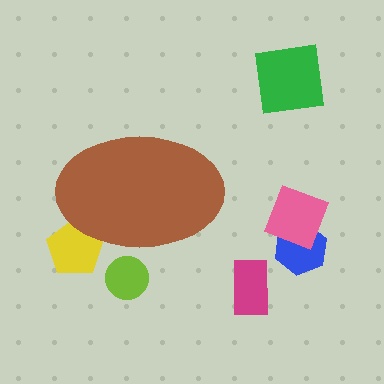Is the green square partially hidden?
No, the green square is fully visible.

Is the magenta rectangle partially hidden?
No, the magenta rectangle is fully visible.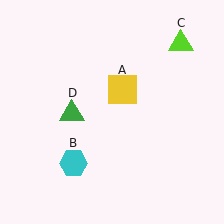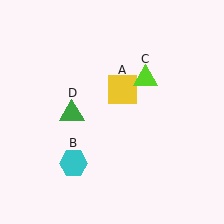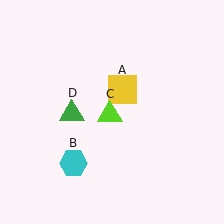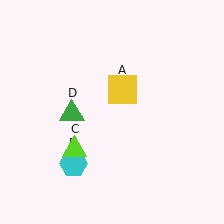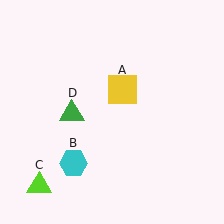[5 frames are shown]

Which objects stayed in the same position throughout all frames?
Yellow square (object A) and cyan hexagon (object B) and green triangle (object D) remained stationary.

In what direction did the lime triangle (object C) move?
The lime triangle (object C) moved down and to the left.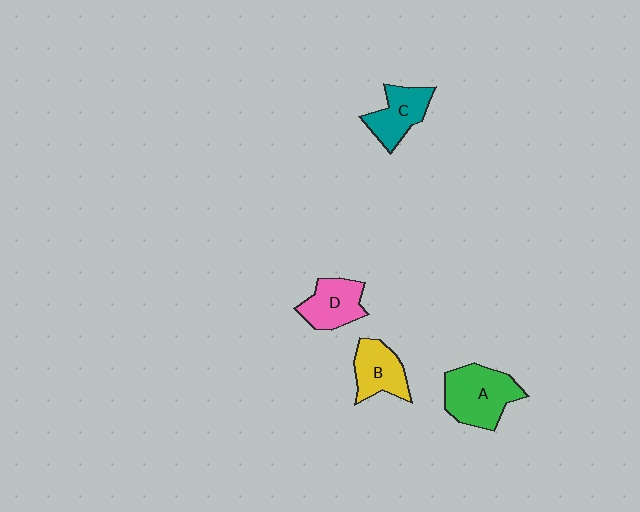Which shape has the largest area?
Shape A (green).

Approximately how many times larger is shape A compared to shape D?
Approximately 1.4 times.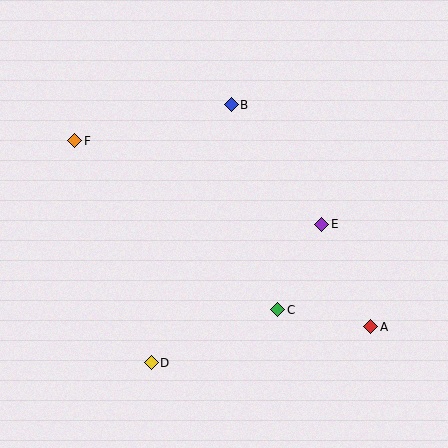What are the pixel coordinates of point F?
Point F is at (75, 141).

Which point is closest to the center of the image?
Point E at (322, 224) is closest to the center.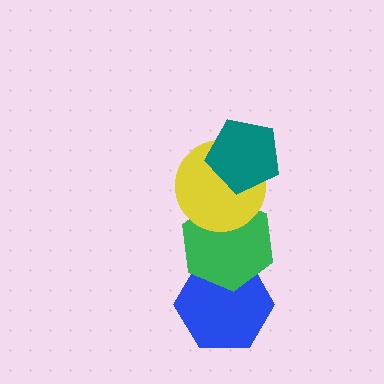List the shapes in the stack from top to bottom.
From top to bottom: the teal pentagon, the yellow circle, the green hexagon, the blue hexagon.